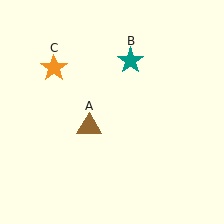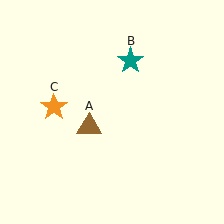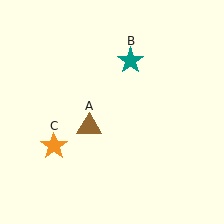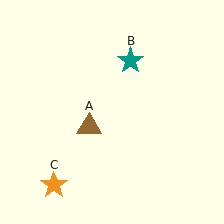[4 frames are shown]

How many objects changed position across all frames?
1 object changed position: orange star (object C).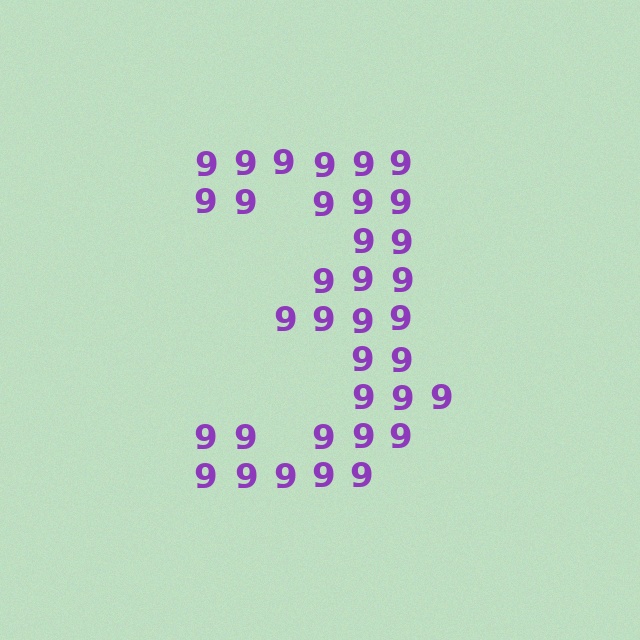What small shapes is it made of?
It is made of small digit 9's.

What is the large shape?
The large shape is the digit 3.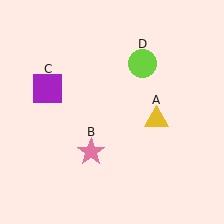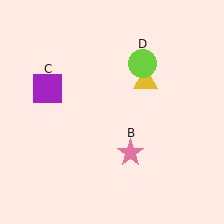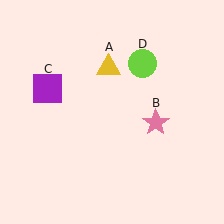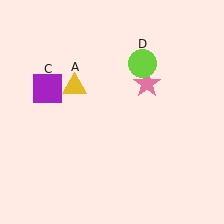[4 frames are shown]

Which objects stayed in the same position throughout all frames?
Purple square (object C) and lime circle (object D) remained stationary.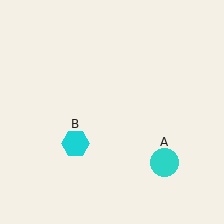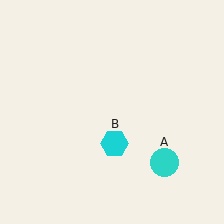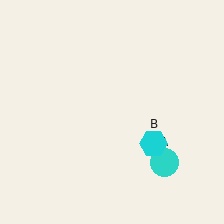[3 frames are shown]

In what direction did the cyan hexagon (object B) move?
The cyan hexagon (object B) moved right.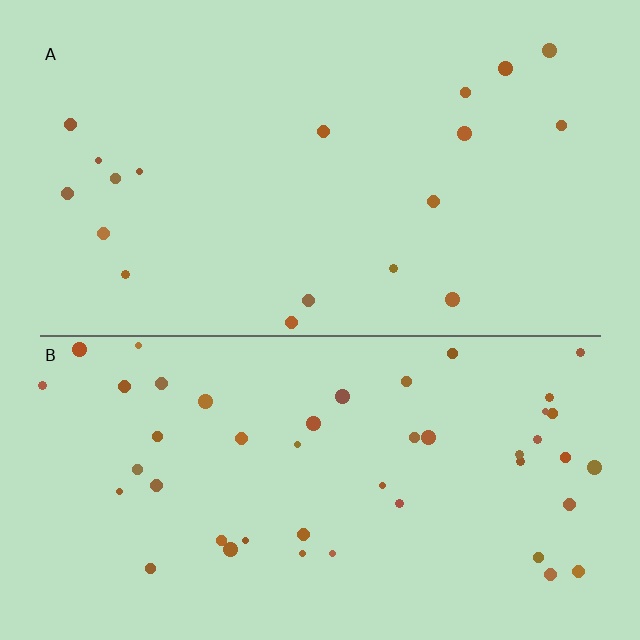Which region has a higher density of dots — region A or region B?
B (the bottom).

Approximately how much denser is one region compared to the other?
Approximately 2.5× — region B over region A.